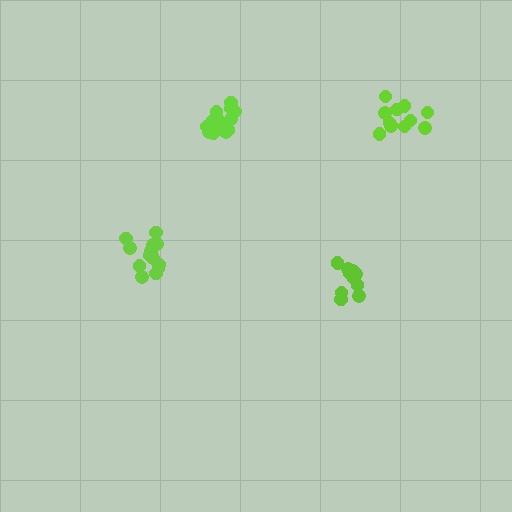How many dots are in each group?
Group 1: 11 dots, Group 2: 17 dots, Group 3: 12 dots, Group 4: 14 dots (54 total).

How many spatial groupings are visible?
There are 4 spatial groupings.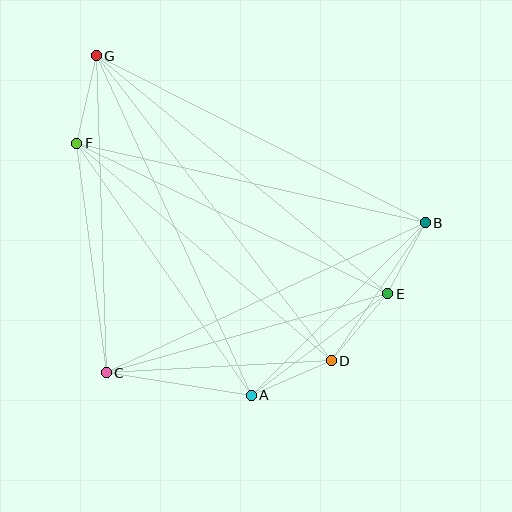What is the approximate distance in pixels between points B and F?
The distance between B and F is approximately 357 pixels.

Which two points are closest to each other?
Points B and E are closest to each other.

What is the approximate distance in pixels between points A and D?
The distance between A and D is approximately 87 pixels.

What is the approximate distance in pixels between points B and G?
The distance between B and G is approximately 369 pixels.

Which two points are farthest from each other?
Points D and G are farthest from each other.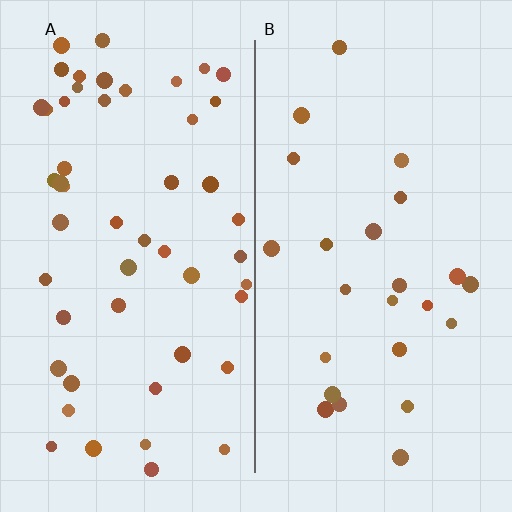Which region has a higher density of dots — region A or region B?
A (the left).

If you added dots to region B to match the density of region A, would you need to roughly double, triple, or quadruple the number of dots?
Approximately double.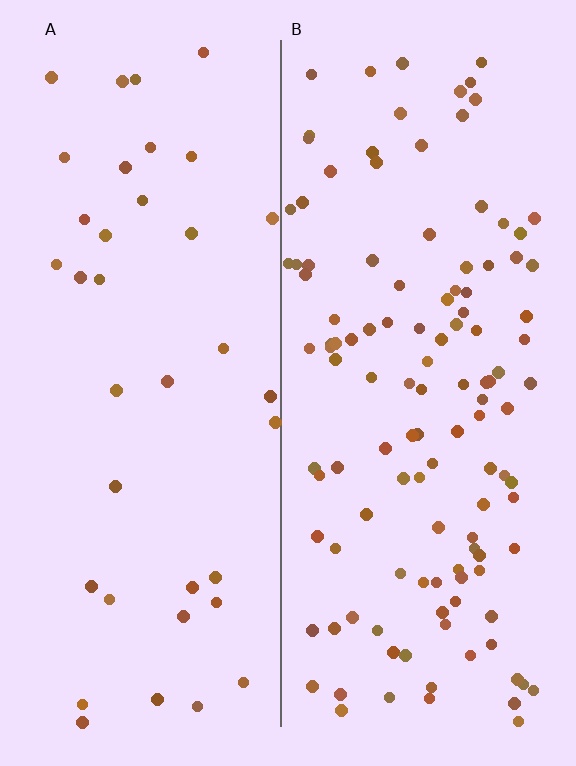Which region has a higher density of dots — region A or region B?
B (the right).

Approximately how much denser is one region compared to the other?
Approximately 3.3× — region B over region A.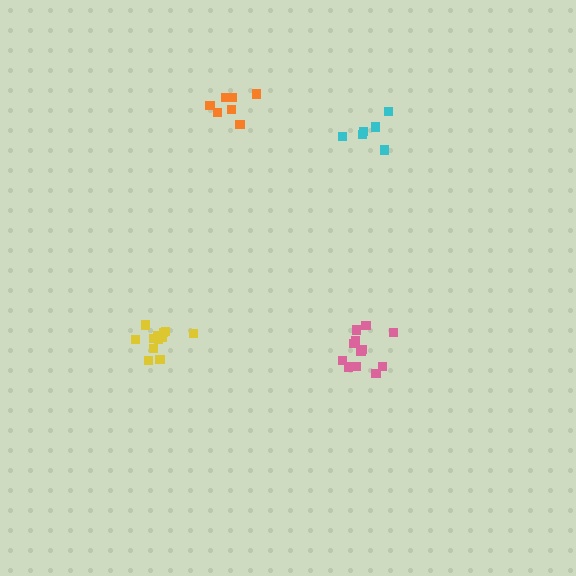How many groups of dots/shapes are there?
There are 4 groups.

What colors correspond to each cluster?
The clusters are colored: yellow, orange, pink, cyan.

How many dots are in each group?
Group 1: 12 dots, Group 2: 7 dots, Group 3: 12 dots, Group 4: 7 dots (38 total).